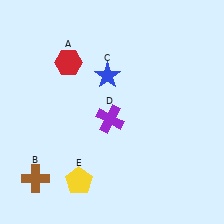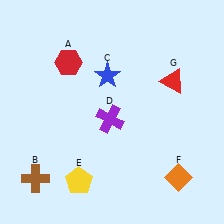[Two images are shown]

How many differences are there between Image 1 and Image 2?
There are 2 differences between the two images.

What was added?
An orange diamond (F), a red triangle (G) were added in Image 2.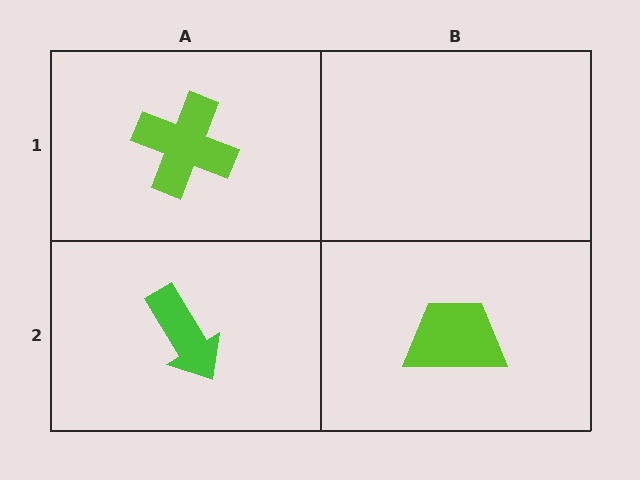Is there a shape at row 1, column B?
No, that cell is empty.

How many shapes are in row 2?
2 shapes.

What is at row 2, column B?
A lime trapezoid.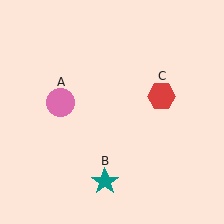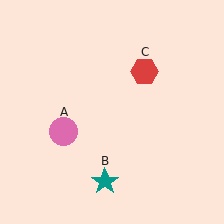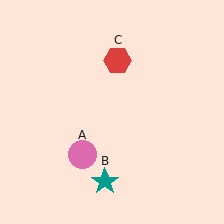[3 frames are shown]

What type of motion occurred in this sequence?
The pink circle (object A), red hexagon (object C) rotated counterclockwise around the center of the scene.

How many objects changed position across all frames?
2 objects changed position: pink circle (object A), red hexagon (object C).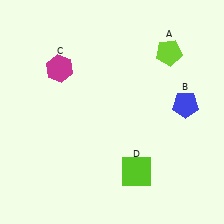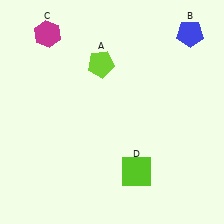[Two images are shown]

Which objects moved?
The objects that moved are: the lime pentagon (A), the blue pentagon (B), the magenta hexagon (C).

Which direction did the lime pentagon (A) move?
The lime pentagon (A) moved left.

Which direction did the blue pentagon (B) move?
The blue pentagon (B) moved up.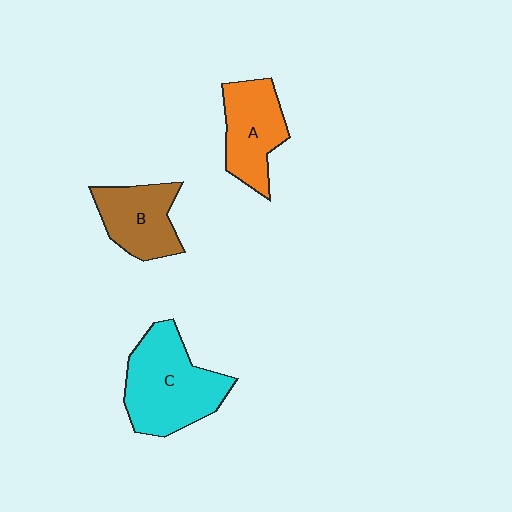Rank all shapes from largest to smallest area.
From largest to smallest: C (cyan), A (orange), B (brown).